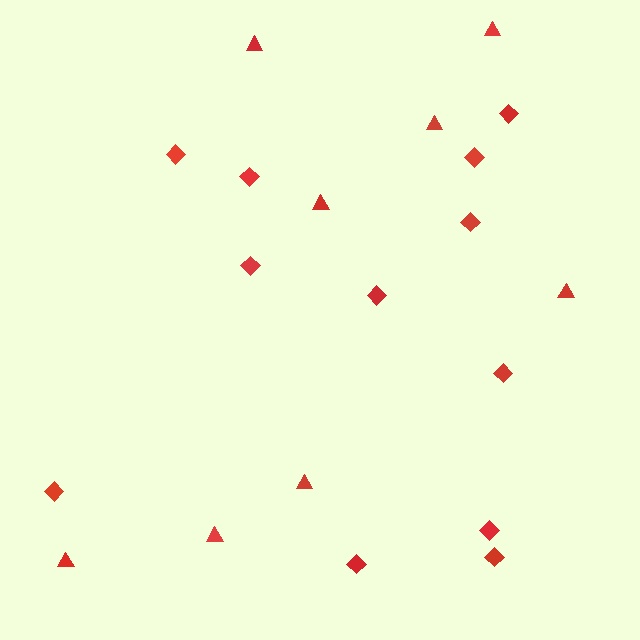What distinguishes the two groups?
There are 2 groups: one group of triangles (8) and one group of diamonds (12).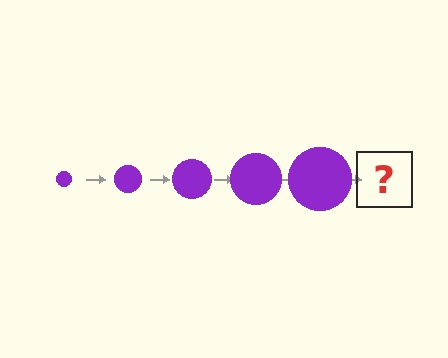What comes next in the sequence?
The next element should be a purple circle, larger than the previous one.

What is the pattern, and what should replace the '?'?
The pattern is that the circle gets progressively larger each step. The '?' should be a purple circle, larger than the previous one.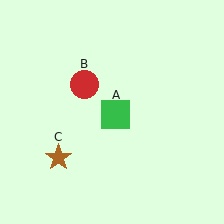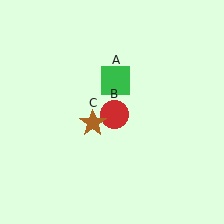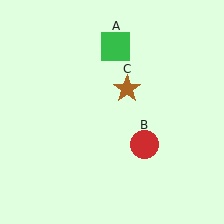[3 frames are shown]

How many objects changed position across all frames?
3 objects changed position: green square (object A), red circle (object B), brown star (object C).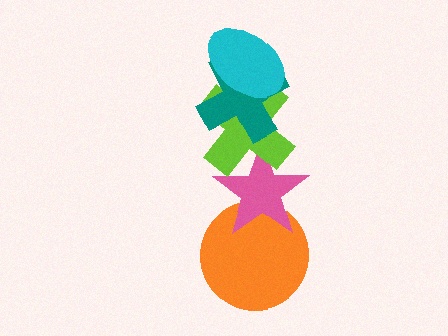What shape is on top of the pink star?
The lime cross is on top of the pink star.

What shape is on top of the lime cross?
The teal cross is on top of the lime cross.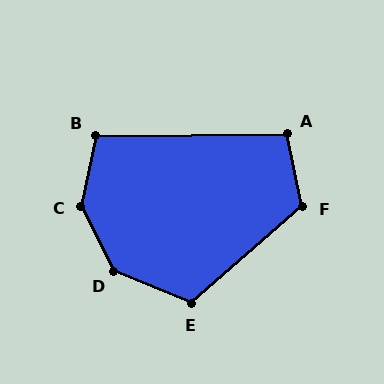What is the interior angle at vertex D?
Approximately 139 degrees (obtuse).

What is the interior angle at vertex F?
Approximately 119 degrees (obtuse).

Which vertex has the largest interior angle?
C, at approximately 142 degrees.